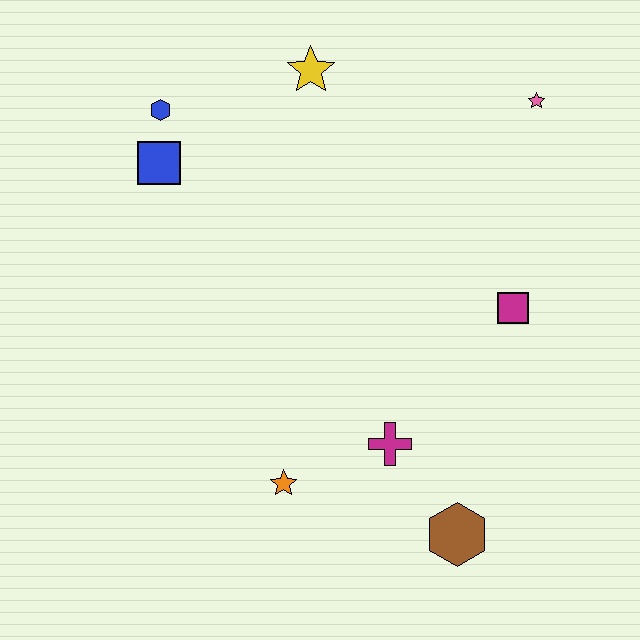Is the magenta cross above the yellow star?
No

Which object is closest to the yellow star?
The blue hexagon is closest to the yellow star.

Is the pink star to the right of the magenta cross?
Yes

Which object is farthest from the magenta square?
The blue hexagon is farthest from the magenta square.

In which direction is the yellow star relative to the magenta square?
The yellow star is above the magenta square.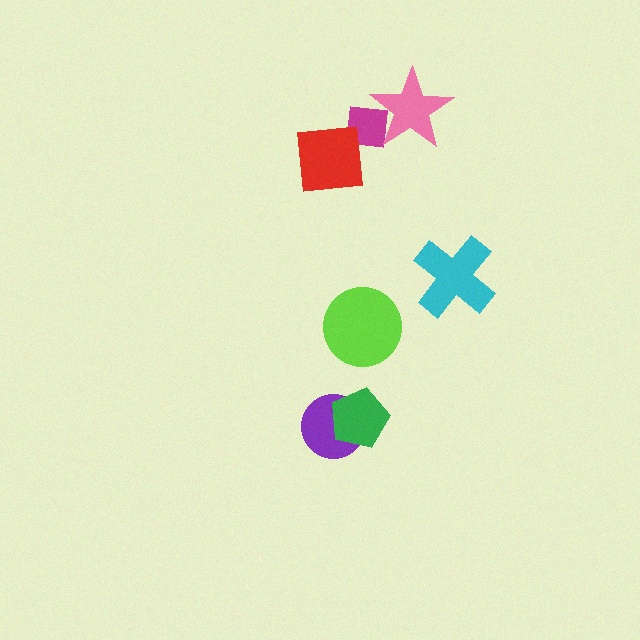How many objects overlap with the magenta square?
2 objects overlap with the magenta square.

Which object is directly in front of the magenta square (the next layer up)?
The pink star is directly in front of the magenta square.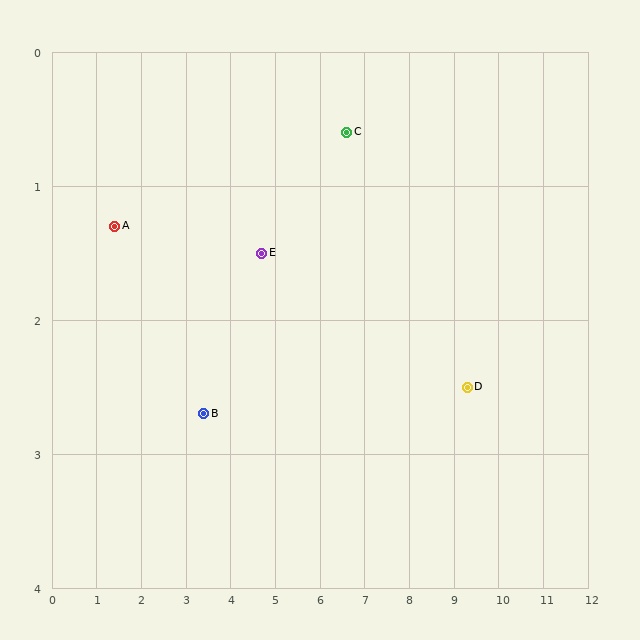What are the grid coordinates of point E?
Point E is at approximately (4.7, 1.5).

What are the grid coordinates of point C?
Point C is at approximately (6.6, 0.6).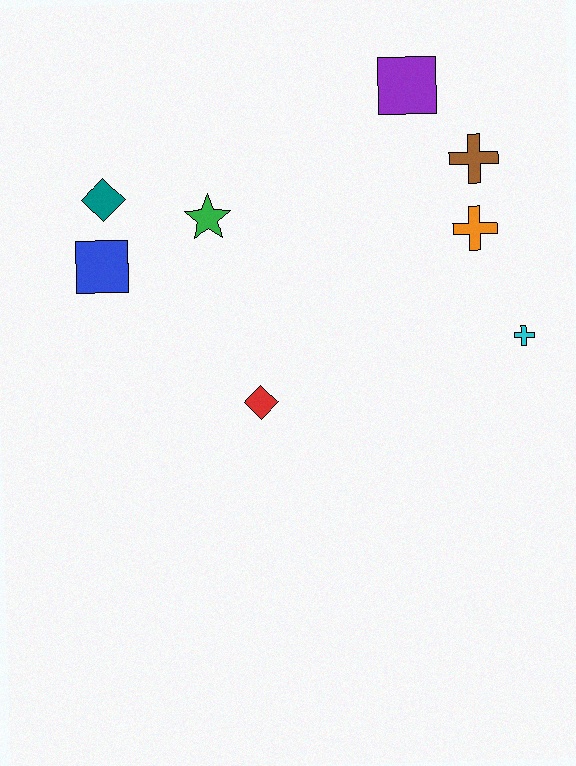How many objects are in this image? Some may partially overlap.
There are 8 objects.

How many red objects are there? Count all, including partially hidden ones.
There is 1 red object.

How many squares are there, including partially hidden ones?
There are 2 squares.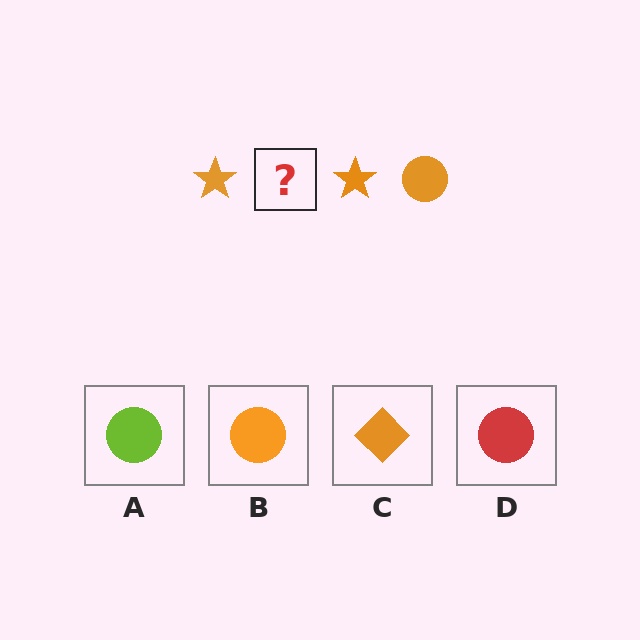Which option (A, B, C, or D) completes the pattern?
B.